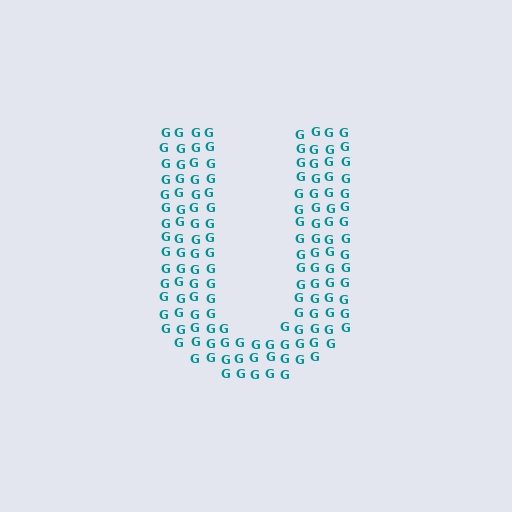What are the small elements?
The small elements are letter G's.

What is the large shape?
The large shape is the letter U.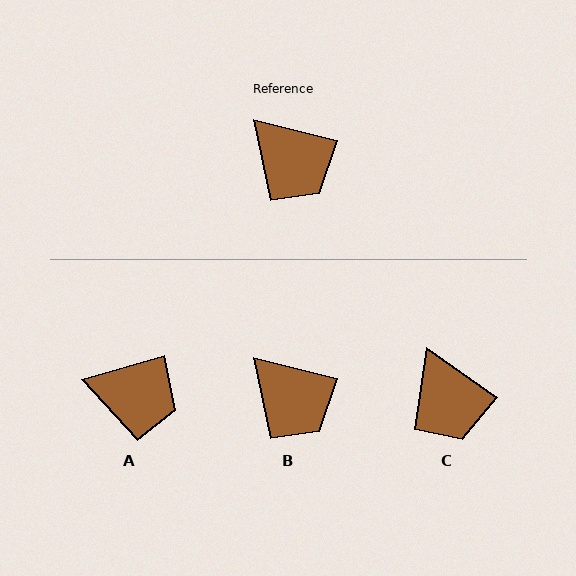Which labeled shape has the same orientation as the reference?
B.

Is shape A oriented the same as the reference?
No, it is off by about 30 degrees.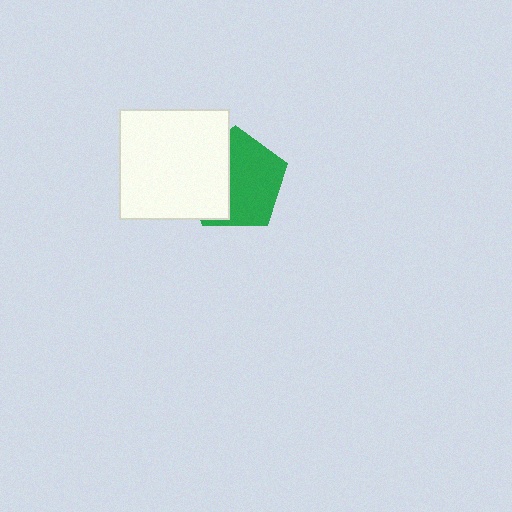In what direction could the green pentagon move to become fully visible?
The green pentagon could move right. That would shift it out from behind the white square entirely.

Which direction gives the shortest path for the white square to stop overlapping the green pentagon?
Moving left gives the shortest separation.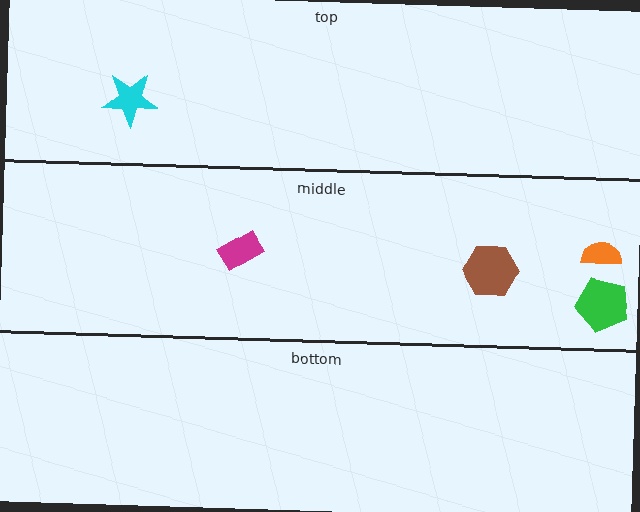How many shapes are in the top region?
1.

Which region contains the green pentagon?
The middle region.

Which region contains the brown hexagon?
The middle region.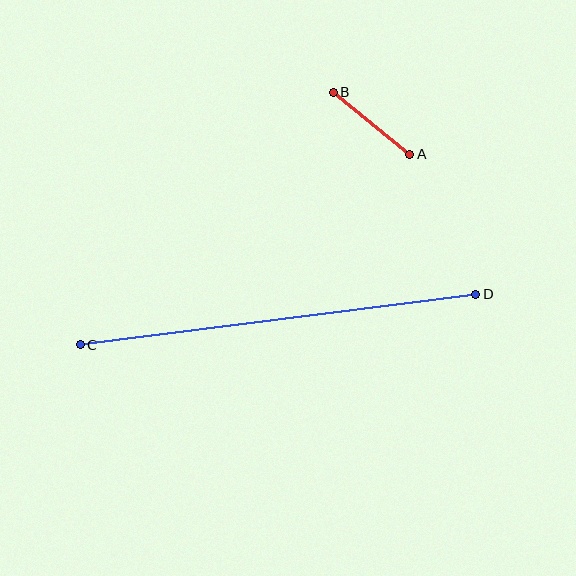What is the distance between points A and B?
The distance is approximately 99 pixels.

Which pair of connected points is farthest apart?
Points C and D are farthest apart.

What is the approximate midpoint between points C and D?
The midpoint is at approximately (278, 320) pixels.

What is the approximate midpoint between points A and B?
The midpoint is at approximately (372, 123) pixels.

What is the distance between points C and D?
The distance is approximately 398 pixels.